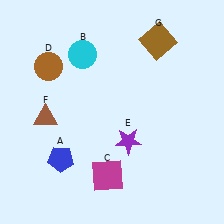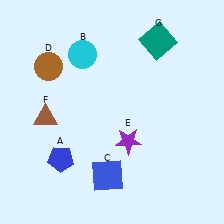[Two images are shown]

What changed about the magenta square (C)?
In Image 1, C is magenta. In Image 2, it changed to blue.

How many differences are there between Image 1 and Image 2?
There are 2 differences between the two images.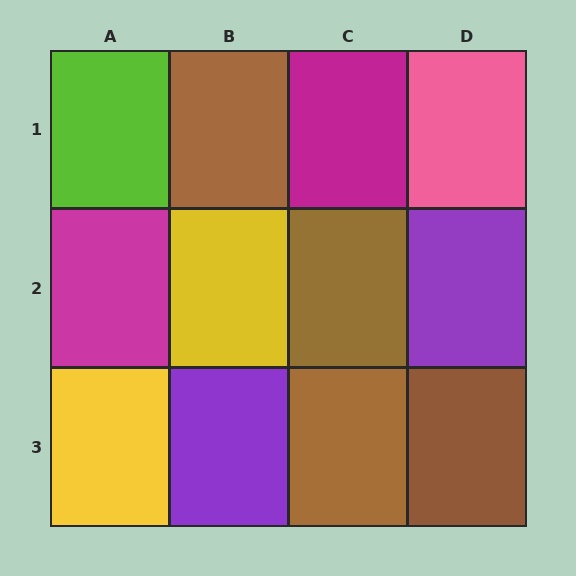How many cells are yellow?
2 cells are yellow.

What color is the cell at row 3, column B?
Purple.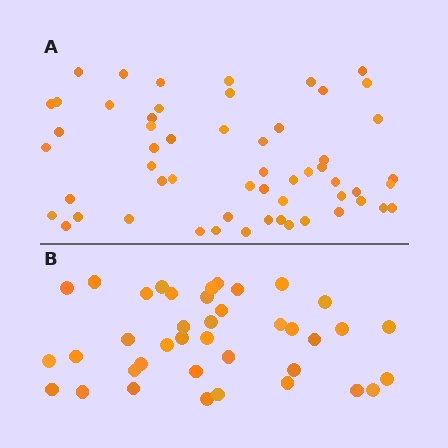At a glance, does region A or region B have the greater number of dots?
Region A (the top region) has more dots.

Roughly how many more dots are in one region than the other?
Region A has approximately 15 more dots than region B.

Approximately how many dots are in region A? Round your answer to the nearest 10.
About 60 dots. (The exact count is 56, which rounds to 60.)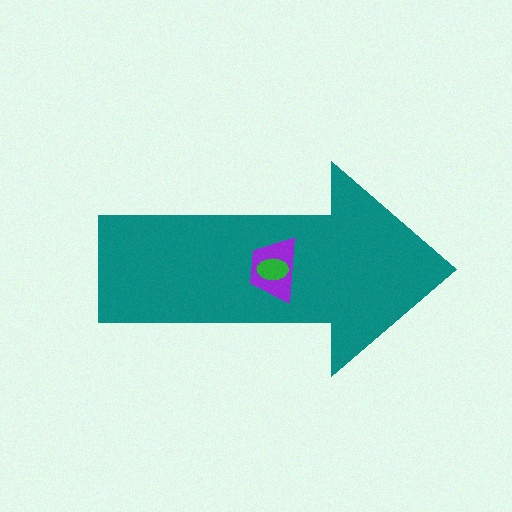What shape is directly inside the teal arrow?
The purple trapezoid.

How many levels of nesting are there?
3.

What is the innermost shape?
The green ellipse.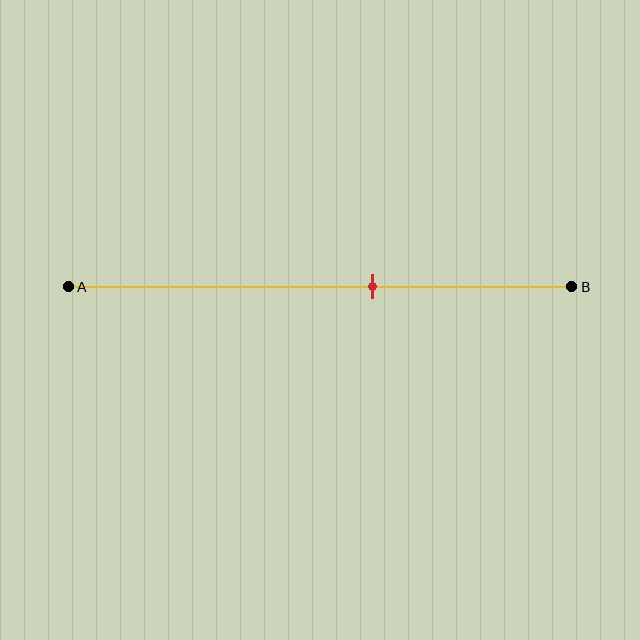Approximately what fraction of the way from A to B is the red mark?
The red mark is approximately 60% of the way from A to B.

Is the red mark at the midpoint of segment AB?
No, the mark is at about 60% from A, not at the 50% midpoint.